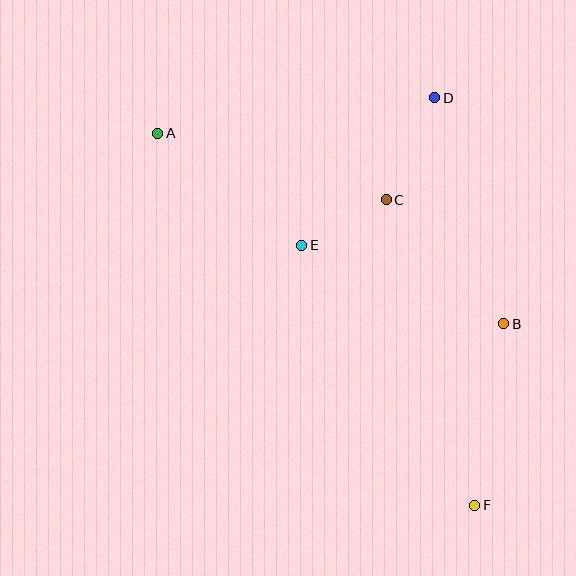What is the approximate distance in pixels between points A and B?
The distance between A and B is approximately 395 pixels.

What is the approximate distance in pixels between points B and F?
The distance between B and F is approximately 184 pixels.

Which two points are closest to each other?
Points C and E are closest to each other.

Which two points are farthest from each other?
Points A and F are farthest from each other.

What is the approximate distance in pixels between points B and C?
The distance between B and C is approximately 171 pixels.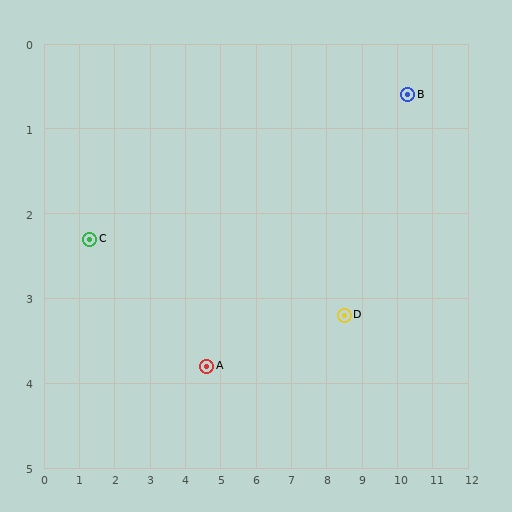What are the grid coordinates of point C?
Point C is at approximately (1.3, 2.3).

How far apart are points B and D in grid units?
Points B and D are about 3.2 grid units apart.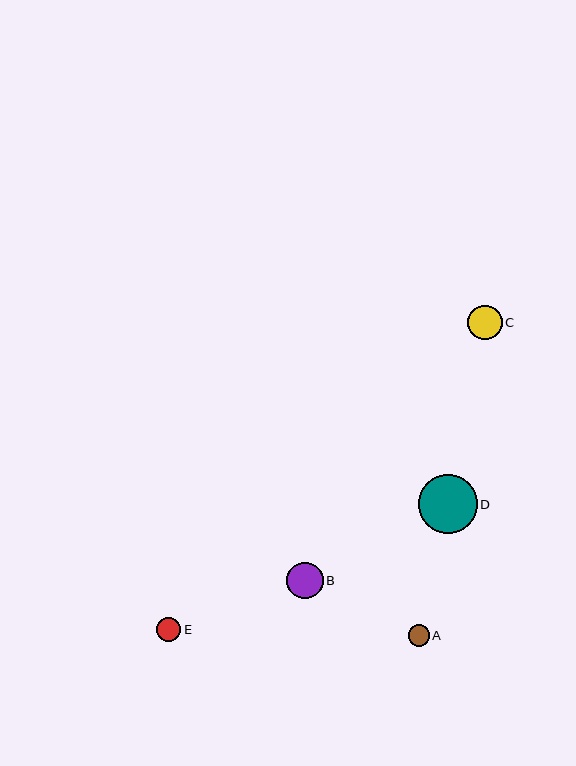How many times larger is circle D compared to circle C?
Circle D is approximately 1.7 times the size of circle C.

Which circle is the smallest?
Circle A is the smallest with a size of approximately 21 pixels.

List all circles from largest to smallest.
From largest to smallest: D, B, C, E, A.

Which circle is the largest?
Circle D is the largest with a size of approximately 59 pixels.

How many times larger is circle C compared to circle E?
Circle C is approximately 1.4 times the size of circle E.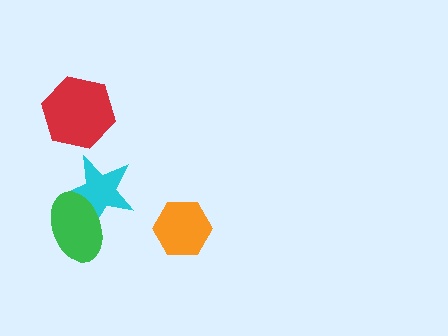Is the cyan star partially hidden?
Yes, it is partially covered by another shape.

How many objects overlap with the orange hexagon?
0 objects overlap with the orange hexagon.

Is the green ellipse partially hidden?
No, no other shape covers it.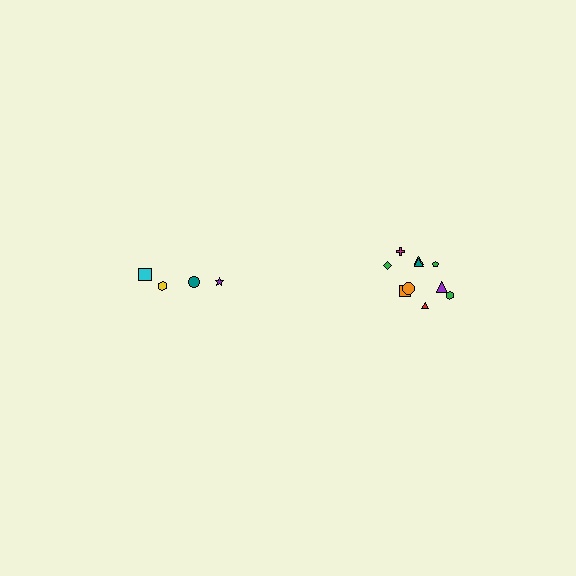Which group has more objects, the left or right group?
The right group.